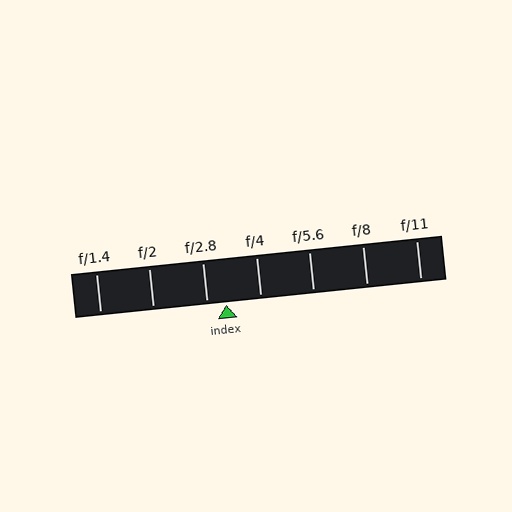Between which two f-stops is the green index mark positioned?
The index mark is between f/2.8 and f/4.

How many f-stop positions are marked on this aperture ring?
There are 7 f-stop positions marked.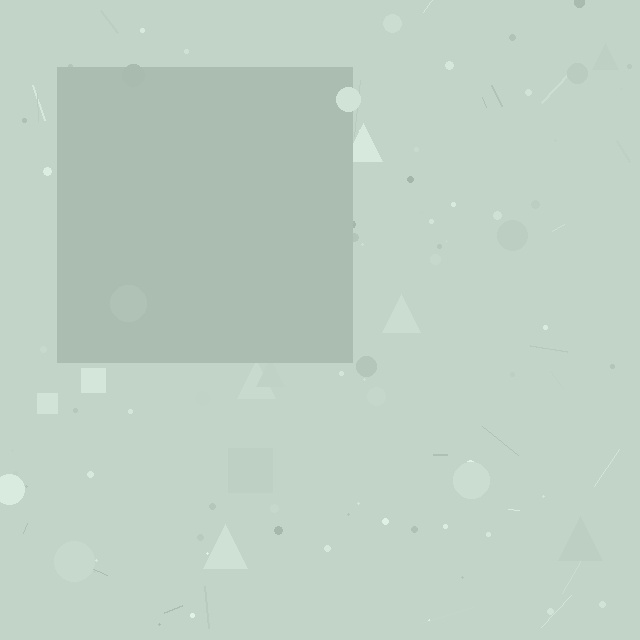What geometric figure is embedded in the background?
A square is embedded in the background.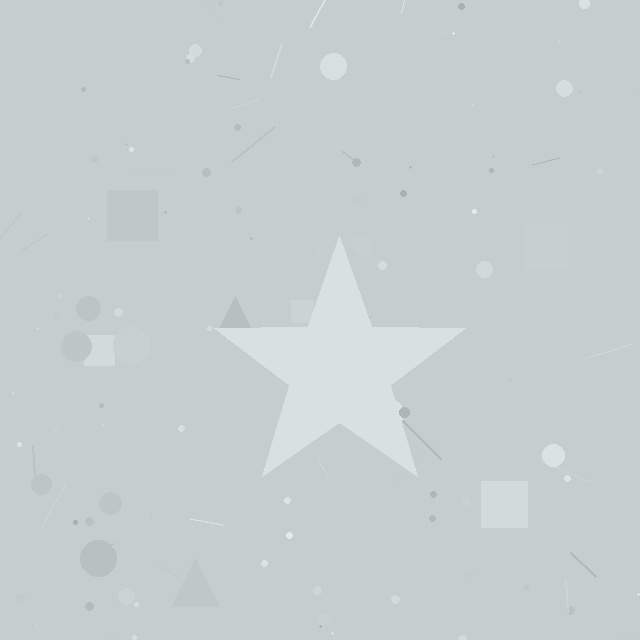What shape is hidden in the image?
A star is hidden in the image.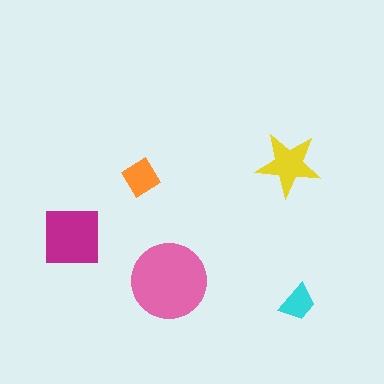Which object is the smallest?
The cyan trapezoid.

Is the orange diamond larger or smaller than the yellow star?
Smaller.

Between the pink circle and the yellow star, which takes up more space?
The pink circle.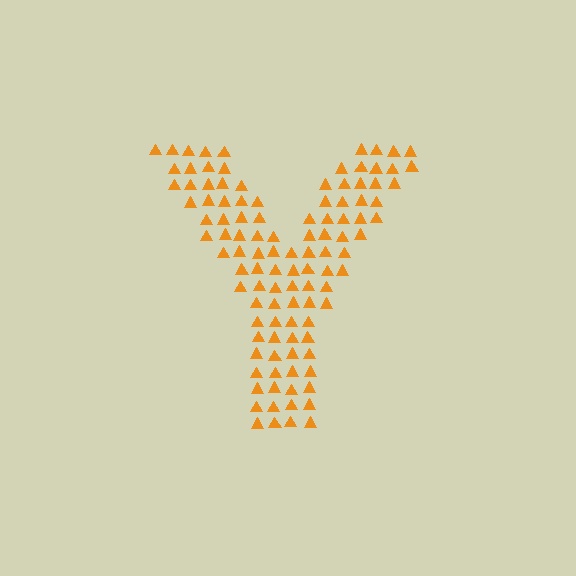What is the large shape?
The large shape is the letter Y.